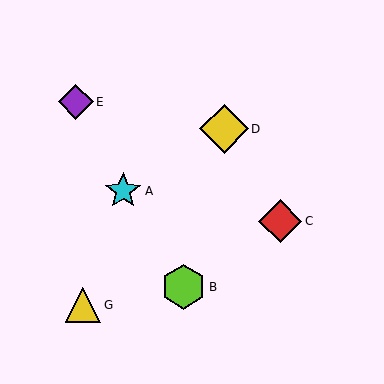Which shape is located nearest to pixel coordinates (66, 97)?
The purple diamond (labeled E) at (76, 102) is nearest to that location.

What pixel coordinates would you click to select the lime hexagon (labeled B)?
Click at (184, 287) to select the lime hexagon B.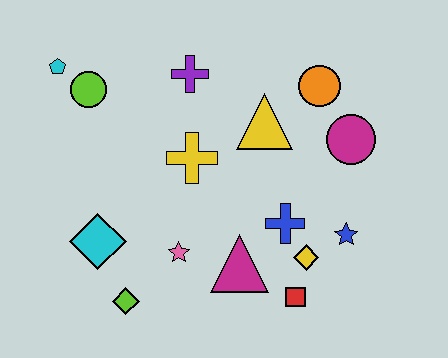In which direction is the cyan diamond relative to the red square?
The cyan diamond is to the left of the red square.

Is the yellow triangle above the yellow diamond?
Yes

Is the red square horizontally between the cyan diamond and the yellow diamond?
Yes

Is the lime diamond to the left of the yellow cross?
Yes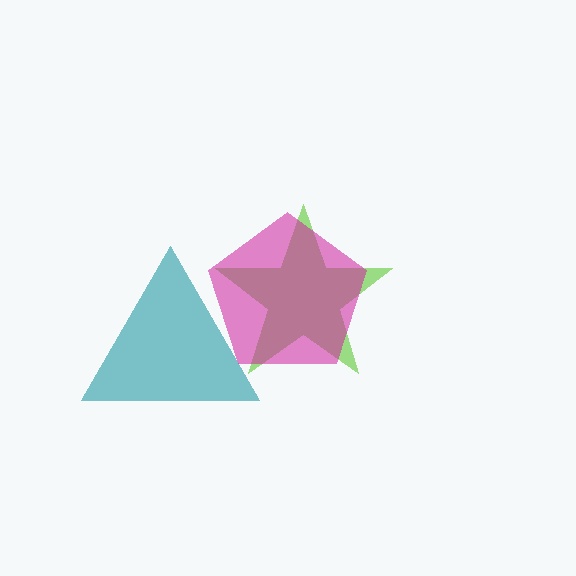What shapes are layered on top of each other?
The layered shapes are: a teal triangle, a lime star, a magenta pentagon.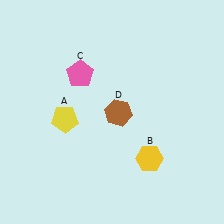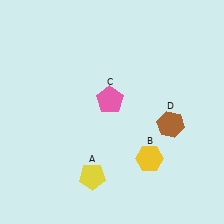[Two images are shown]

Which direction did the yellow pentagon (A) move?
The yellow pentagon (A) moved down.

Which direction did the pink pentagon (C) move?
The pink pentagon (C) moved right.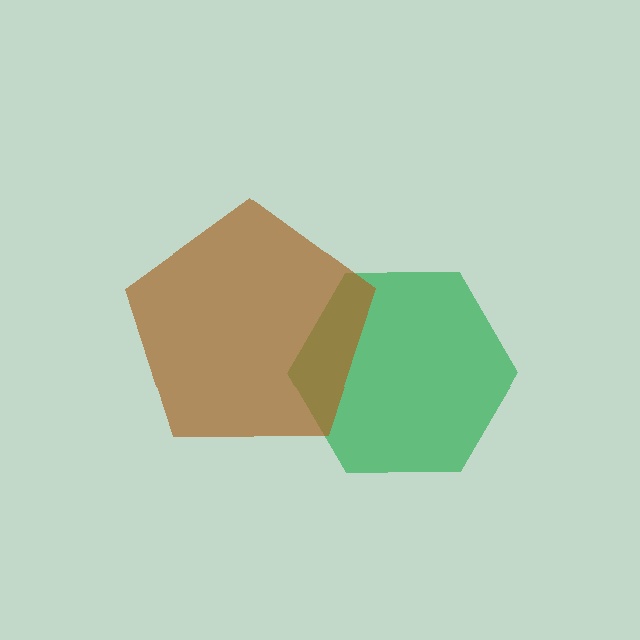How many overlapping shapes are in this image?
There are 2 overlapping shapes in the image.